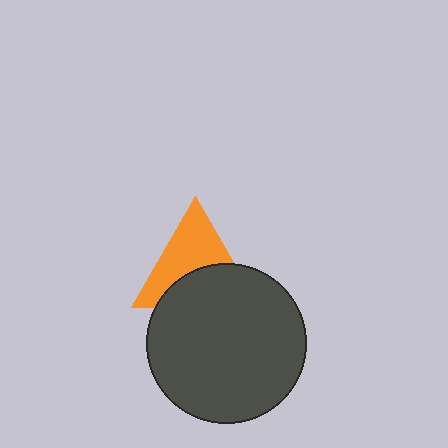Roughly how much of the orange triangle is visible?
About half of it is visible (roughly 56%).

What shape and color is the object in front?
The object in front is a dark gray circle.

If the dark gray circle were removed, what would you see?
You would see the complete orange triangle.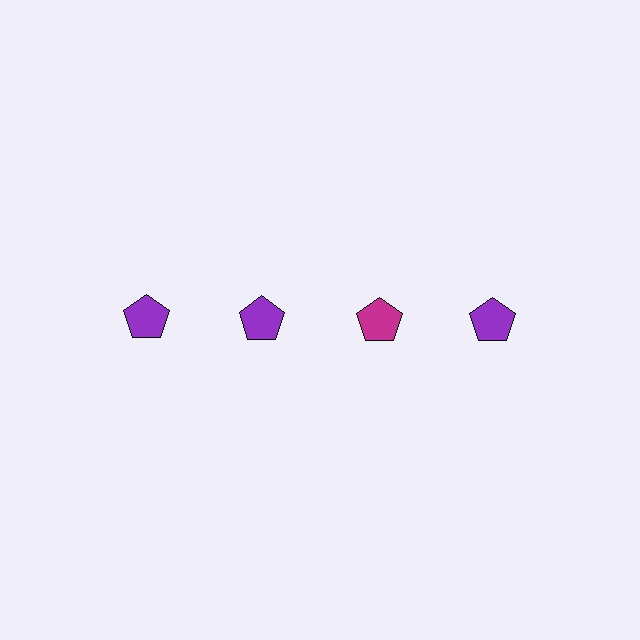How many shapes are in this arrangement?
There are 4 shapes arranged in a grid pattern.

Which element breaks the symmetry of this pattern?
The magenta pentagon in the top row, center column breaks the symmetry. All other shapes are purple pentagons.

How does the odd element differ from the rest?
It has a different color: magenta instead of purple.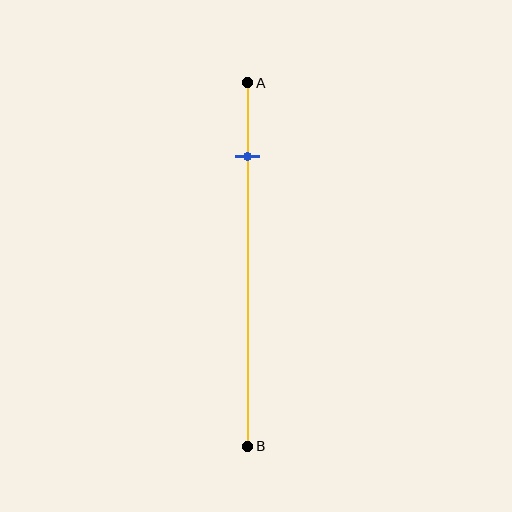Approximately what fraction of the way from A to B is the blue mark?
The blue mark is approximately 20% of the way from A to B.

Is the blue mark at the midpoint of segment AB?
No, the mark is at about 20% from A, not at the 50% midpoint.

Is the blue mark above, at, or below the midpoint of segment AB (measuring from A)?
The blue mark is above the midpoint of segment AB.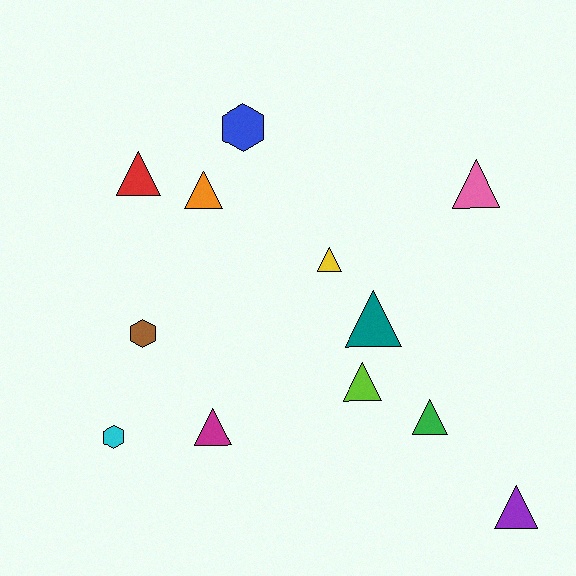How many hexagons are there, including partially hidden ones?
There are 3 hexagons.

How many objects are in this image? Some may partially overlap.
There are 12 objects.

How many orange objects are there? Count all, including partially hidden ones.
There is 1 orange object.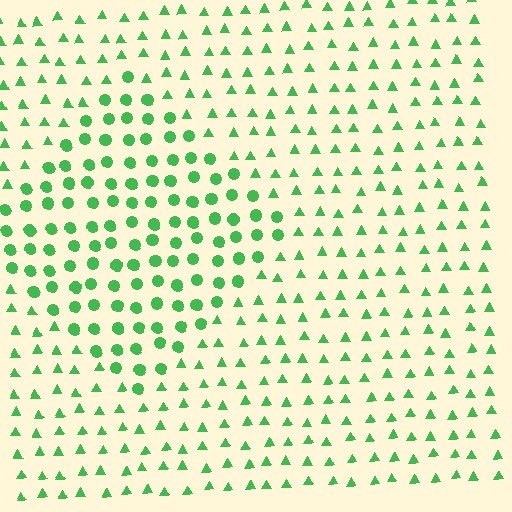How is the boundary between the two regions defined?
The boundary is defined by a change in element shape: circles inside vs. triangles outside. All elements share the same color and spacing.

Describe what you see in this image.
The image is filled with small green elements arranged in a uniform grid. A diamond-shaped region contains circles, while the surrounding area contains triangles. The boundary is defined purely by the change in element shape.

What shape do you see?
I see a diamond.